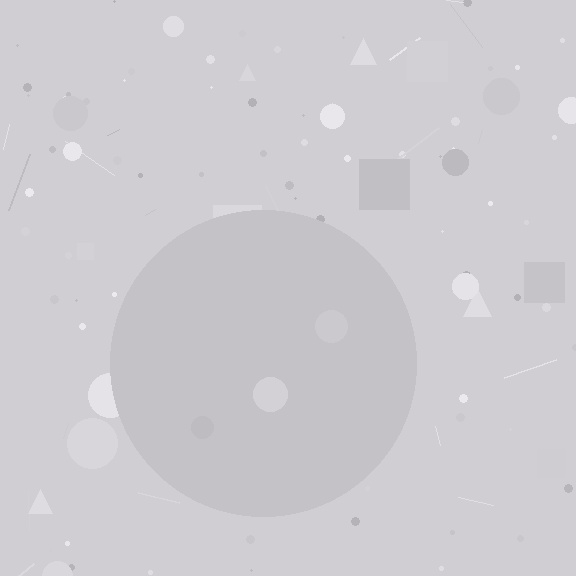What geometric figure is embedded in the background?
A circle is embedded in the background.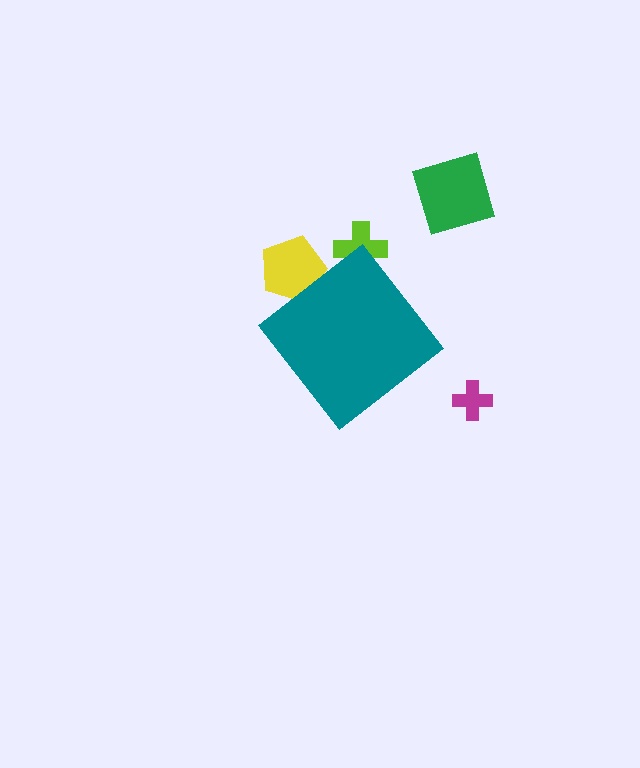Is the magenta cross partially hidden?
No, the magenta cross is fully visible.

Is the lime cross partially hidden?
Yes, the lime cross is partially hidden behind the teal diamond.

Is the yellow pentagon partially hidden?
Yes, the yellow pentagon is partially hidden behind the teal diamond.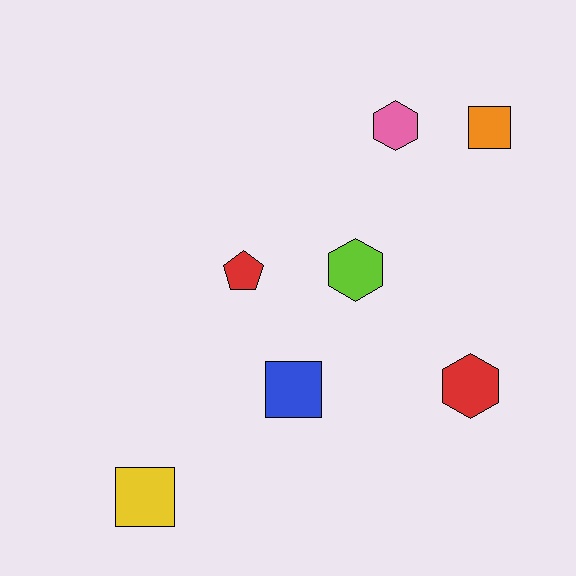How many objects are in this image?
There are 7 objects.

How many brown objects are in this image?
There are no brown objects.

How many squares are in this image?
There are 3 squares.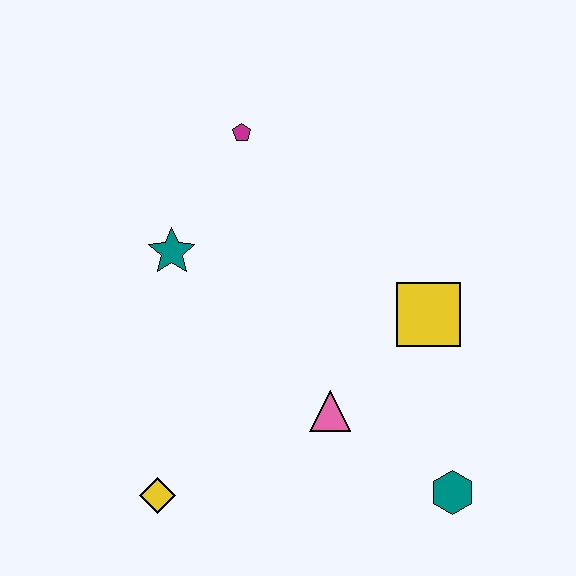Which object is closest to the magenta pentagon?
The teal star is closest to the magenta pentagon.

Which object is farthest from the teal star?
The teal hexagon is farthest from the teal star.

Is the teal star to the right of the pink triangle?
No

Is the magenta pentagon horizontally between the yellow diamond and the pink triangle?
Yes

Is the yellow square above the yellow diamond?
Yes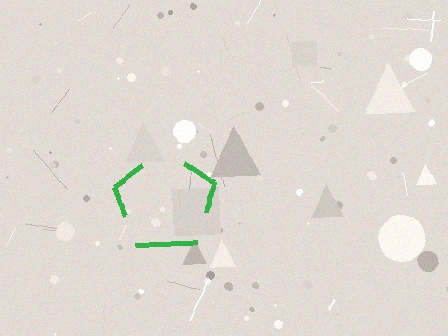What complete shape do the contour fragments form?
The contour fragments form a pentagon.